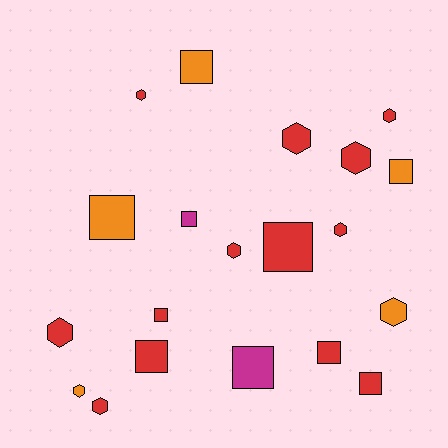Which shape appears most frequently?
Hexagon, with 10 objects.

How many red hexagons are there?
There are 8 red hexagons.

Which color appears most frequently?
Red, with 13 objects.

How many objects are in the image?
There are 20 objects.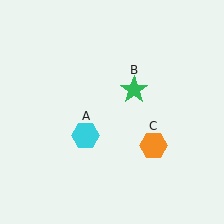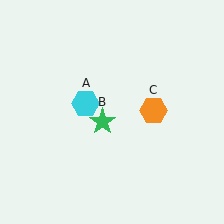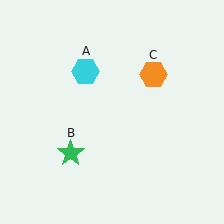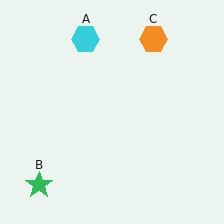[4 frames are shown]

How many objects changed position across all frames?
3 objects changed position: cyan hexagon (object A), green star (object B), orange hexagon (object C).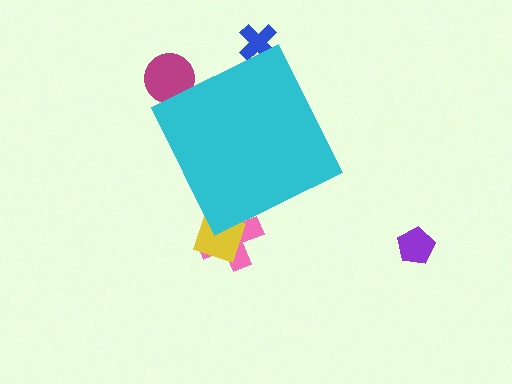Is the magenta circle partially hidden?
Yes, the magenta circle is partially hidden behind the cyan diamond.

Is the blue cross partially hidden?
Yes, the blue cross is partially hidden behind the cyan diamond.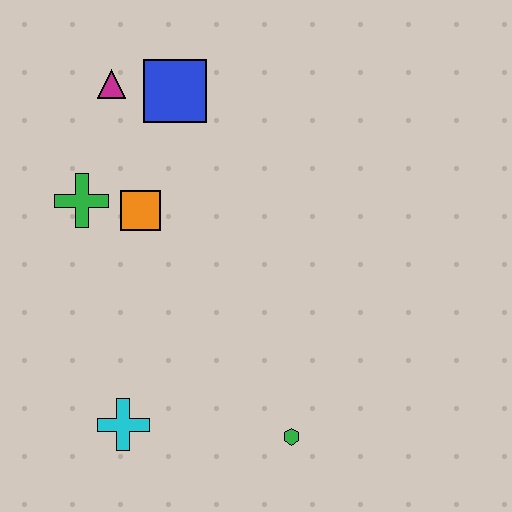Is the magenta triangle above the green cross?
Yes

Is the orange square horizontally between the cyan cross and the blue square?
Yes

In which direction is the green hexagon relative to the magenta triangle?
The green hexagon is below the magenta triangle.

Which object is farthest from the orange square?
The green hexagon is farthest from the orange square.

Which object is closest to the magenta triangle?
The blue square is closest to the magenta triangle.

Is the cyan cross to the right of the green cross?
Yes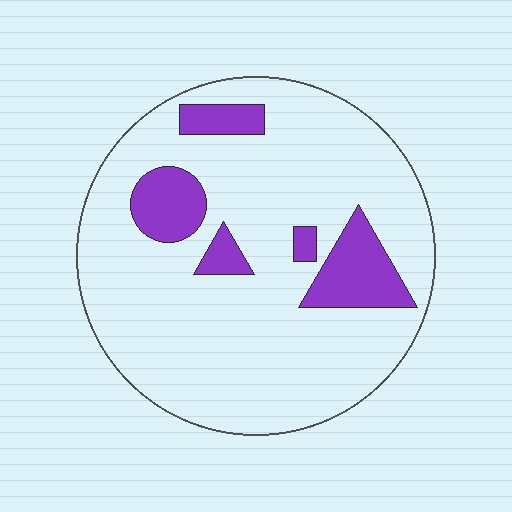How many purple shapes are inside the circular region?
5.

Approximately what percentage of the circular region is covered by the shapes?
Approximately 15%.